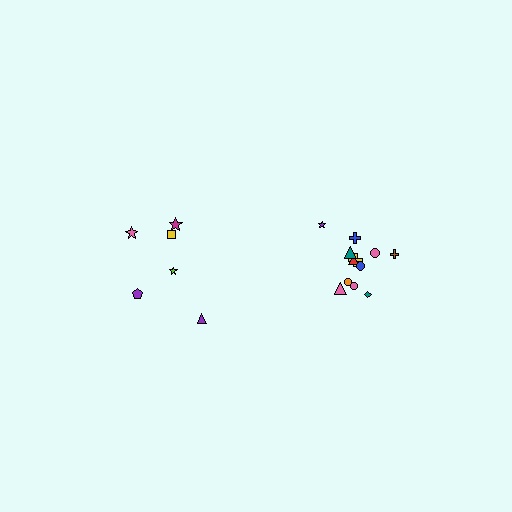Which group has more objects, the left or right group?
The right group.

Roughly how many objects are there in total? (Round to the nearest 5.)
Roughly 20 objects in total.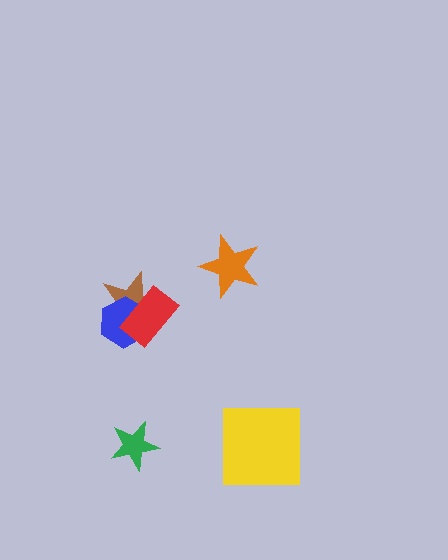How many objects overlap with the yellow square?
0 objects overlap with the yellow square.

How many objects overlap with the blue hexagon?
2 objects overlap with the blue hexagon.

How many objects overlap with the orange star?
0 objects overlap with the orange star.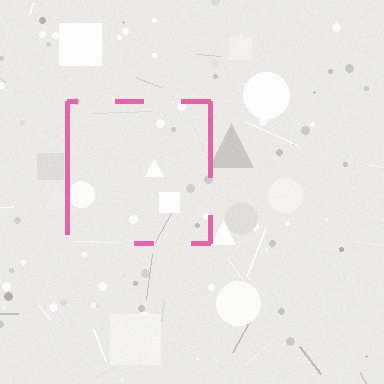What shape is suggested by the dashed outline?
The dashed outline suggests a square.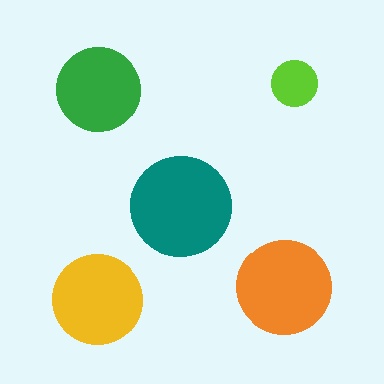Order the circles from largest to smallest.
the teal one, the orange one, the yellow one, the green one, the lime one.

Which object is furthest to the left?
The green circle is leftmost.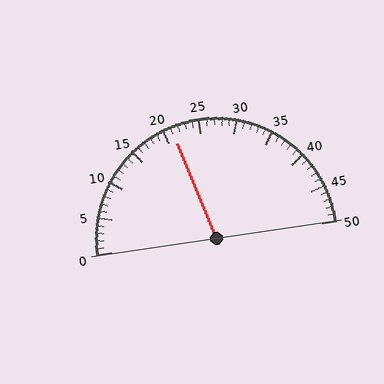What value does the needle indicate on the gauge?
The needle indicates approximately 21.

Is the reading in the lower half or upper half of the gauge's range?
The reading is in the lower half of the range (0 to 50).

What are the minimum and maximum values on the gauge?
The gauge ranges from 0 to 50.